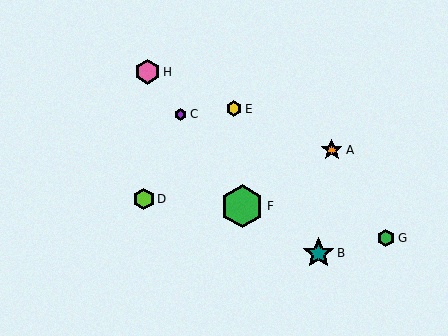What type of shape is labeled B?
Shape B is a teal star.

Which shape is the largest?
The green hexagon (labeled F) is the largest.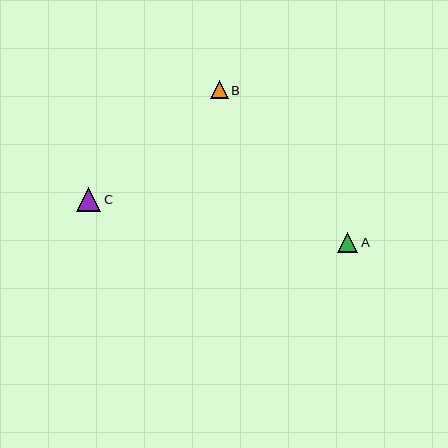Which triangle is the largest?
Triangle C is the largest with a size of approximately 24 pixels.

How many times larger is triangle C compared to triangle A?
Triangle C is approximately 1.2 times the size of triangle A.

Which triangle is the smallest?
Triangle B is the smallest with a size of approximately 18 pixels.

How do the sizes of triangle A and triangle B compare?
Triangle A and triangle B are approximately the same size.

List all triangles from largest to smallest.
From largest to smallest: C, A, B.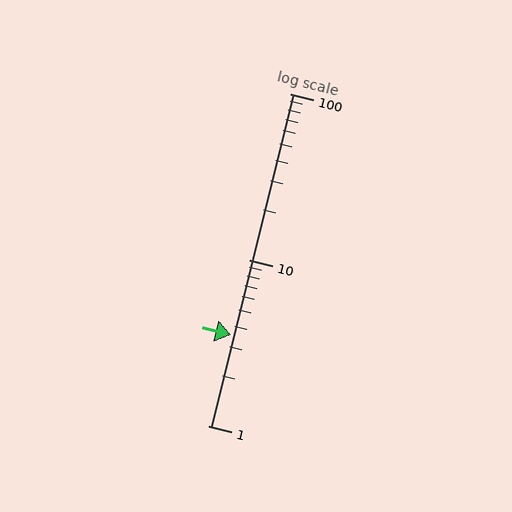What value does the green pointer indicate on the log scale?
The pointer indicates approximately 3.5.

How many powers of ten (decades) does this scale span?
The scale spans 2 decades, from 1 to 100.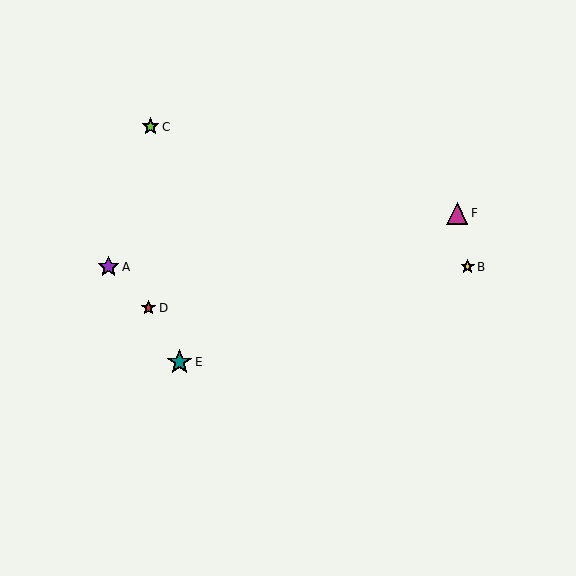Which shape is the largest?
The teal star (labeled E) is the largest.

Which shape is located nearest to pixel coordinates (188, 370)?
The teal star (labeled E) at (179, 362) is nearest to that location.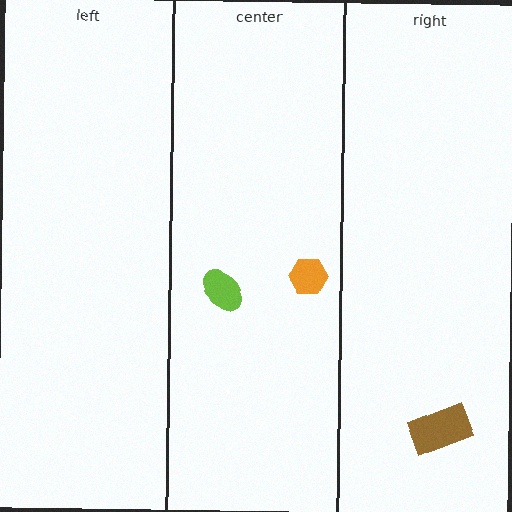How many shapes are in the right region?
1.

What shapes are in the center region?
The orange hexagon, the lime ellipse.